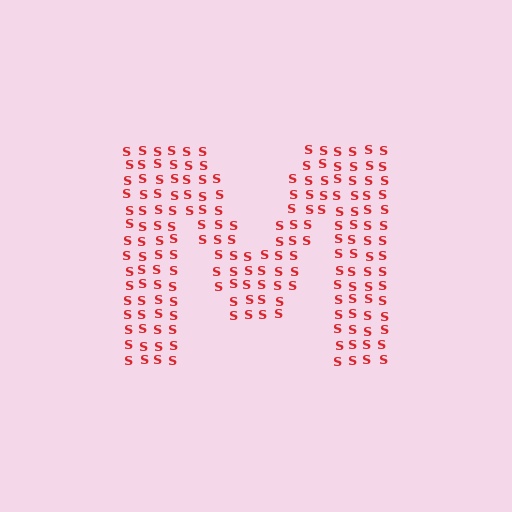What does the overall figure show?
The overall figure shows the letter M.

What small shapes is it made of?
It is made of small letter S's.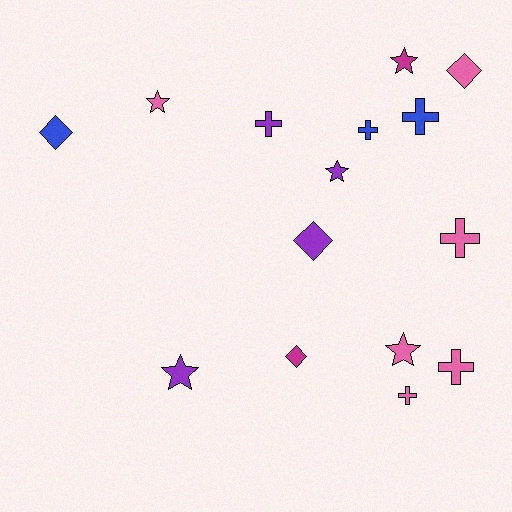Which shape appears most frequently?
Cross, with 6 objects.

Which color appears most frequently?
Pink, with 6 objects.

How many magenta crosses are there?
There are no magenta crosses.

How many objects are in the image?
There are 15 objects.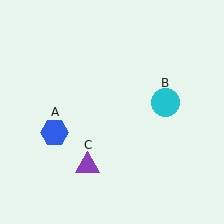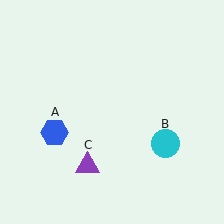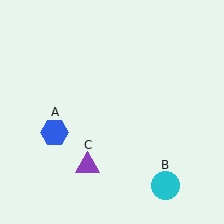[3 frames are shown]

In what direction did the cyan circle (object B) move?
The cyan circle (object B) moved down.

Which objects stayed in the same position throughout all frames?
Blue hexagon (object A) and purple triangle (object C) remained stationary.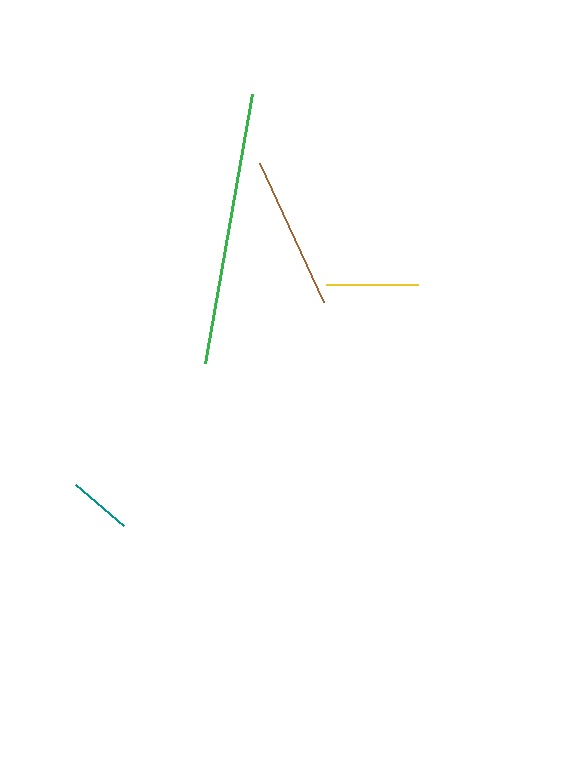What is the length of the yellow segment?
The yellow segment is approximately 93 pixels long.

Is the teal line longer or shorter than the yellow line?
The yellow line is longer than the teal line.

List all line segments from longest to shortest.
From longest to shortest: green, brown, yellow, teal.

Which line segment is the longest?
The green line is the longest at approximately 272 pixels.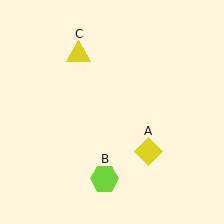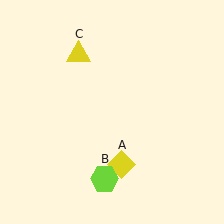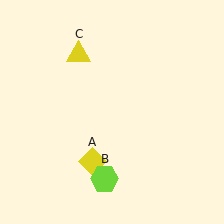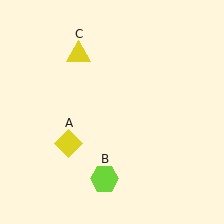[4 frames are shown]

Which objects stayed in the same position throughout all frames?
Lime hexagon (object B) and yellow triangle (object C) remained stationary.